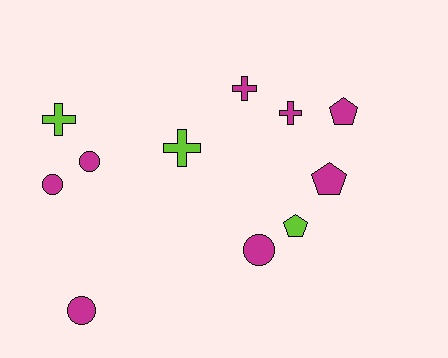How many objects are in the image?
There are 11 objects.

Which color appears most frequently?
Magenta, with 8 objects.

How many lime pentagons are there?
There is 1 lime pentagon.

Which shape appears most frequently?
Circle, with 4 objects.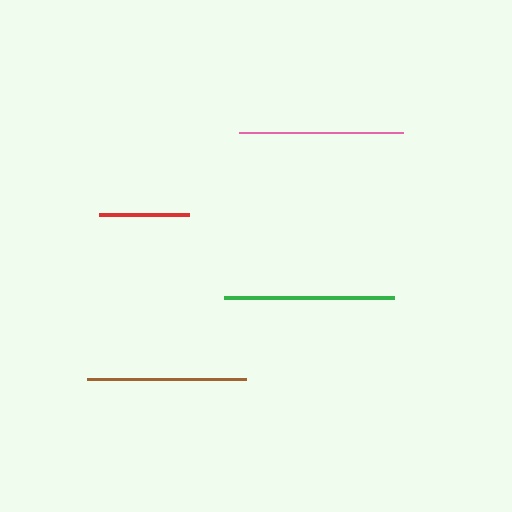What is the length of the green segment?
The green segment is approximately 171 pixels long.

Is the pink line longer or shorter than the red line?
The pink line is longer than the red line.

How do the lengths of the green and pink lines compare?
The green and pink lines are approximately the same length.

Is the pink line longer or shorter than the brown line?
The pink line is longer than the brown line.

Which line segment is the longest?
The green line is the longest at approximately 171 pixels.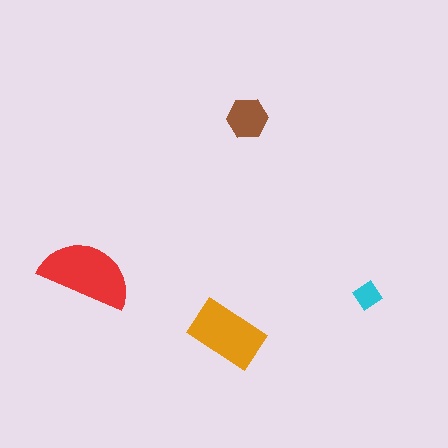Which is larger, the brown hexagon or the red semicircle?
The red semicircle.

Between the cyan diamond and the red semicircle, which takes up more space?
The red semicircle.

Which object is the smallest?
The cyan diamond.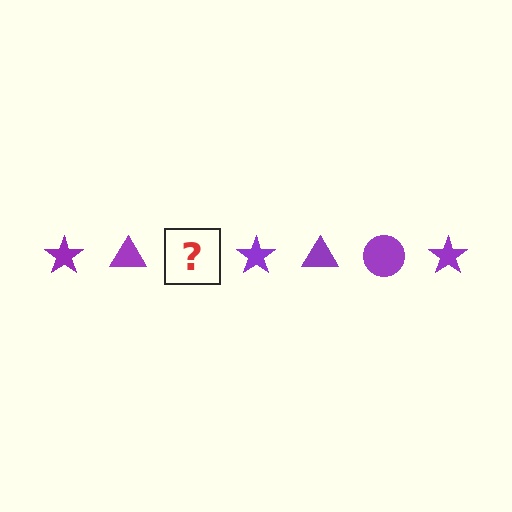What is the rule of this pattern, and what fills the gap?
The rule is that the pattern cycles through star, triangle, circle shapes in purple. The gap should be filled with a purple circle.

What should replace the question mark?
The question mark should be replaced with a purple circle.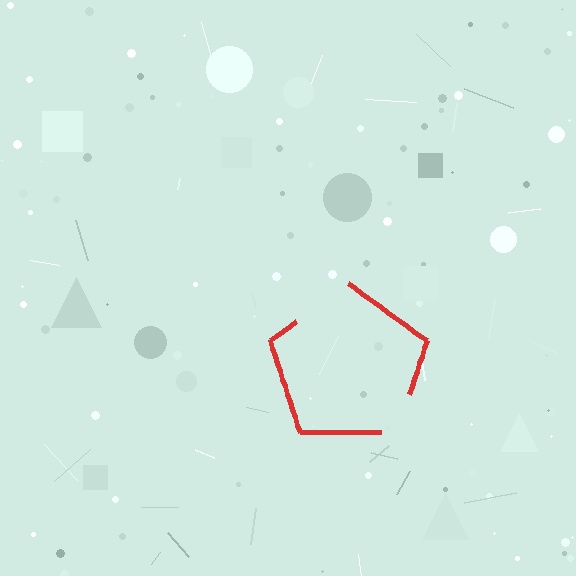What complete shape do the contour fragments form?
The contour fragments form a pentagon.